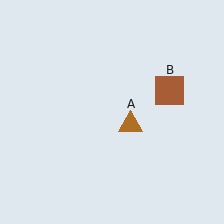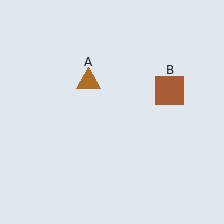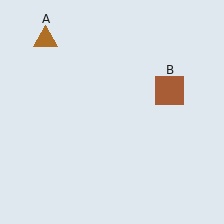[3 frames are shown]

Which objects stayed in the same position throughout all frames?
Brown square (object B) remained stationary.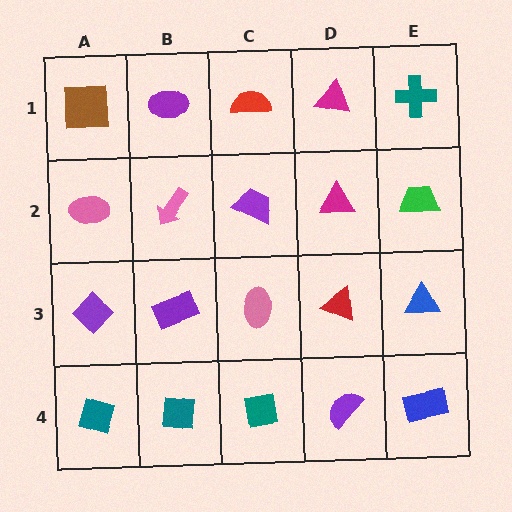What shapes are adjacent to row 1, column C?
A purple trapezoid (row 2, column C), a purple ellipse (row 1, column B), a magenta triangle (row 1, column D).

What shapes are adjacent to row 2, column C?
A red semicircle (row 1, column C), a pink ellipse (row 3, column C), a pink arrow (row 2, column B), a magenta triangle (row 2, column D).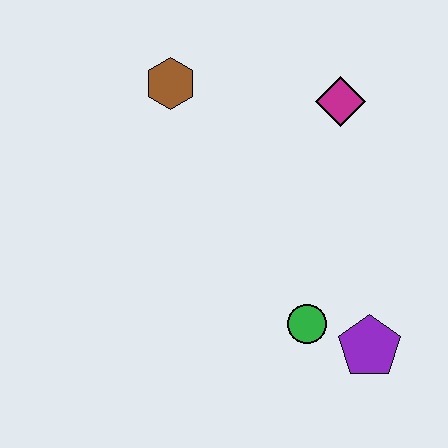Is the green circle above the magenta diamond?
No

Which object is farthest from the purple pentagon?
The brown hexagon is farthest from the purple pentagon.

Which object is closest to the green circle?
The purple pentagon is closest to the green circle.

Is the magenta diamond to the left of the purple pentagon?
Yes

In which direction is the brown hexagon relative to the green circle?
The brown hexagon is above the green circle.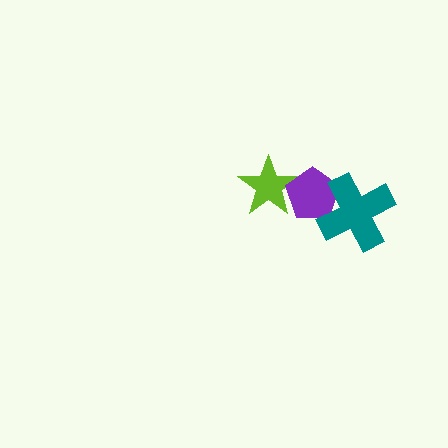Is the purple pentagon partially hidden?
Yes, it is partially covered by another shape.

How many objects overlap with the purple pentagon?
2 objects overlap with the purple pentagon.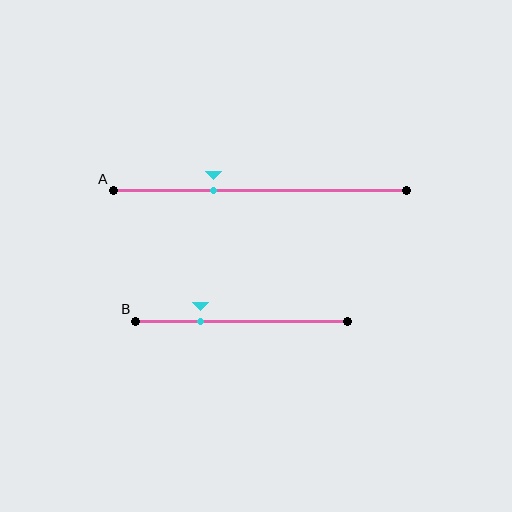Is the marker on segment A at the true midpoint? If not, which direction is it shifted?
No, the marker on segment A is shifted to the left by about 16% of the segment length.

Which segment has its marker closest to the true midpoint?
Segment A has its marker closest to the true midpoint.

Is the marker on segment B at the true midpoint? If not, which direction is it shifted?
No, the marker on segment B is shifted to the left by about 19% of the segment length.